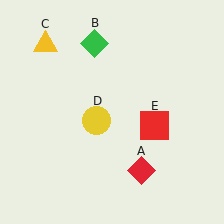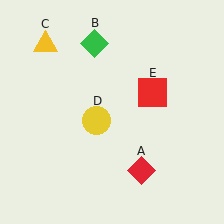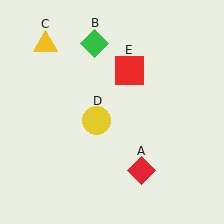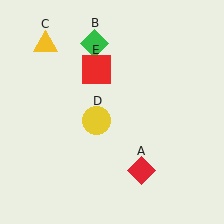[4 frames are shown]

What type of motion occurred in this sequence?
The red square (object E) rotated counterclockwise around the center of the scene.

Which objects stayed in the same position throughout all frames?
Red diamond (object A) and green diamond (object B) and yellow triangle (object C) and yellow circle (object D) remained stationary.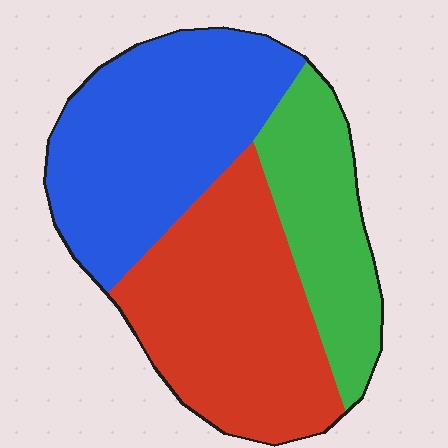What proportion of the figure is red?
Red covers roughly 40% of the figure.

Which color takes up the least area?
Green, at roughly 25%.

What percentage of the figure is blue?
Blue covers roughly 40% of the figure.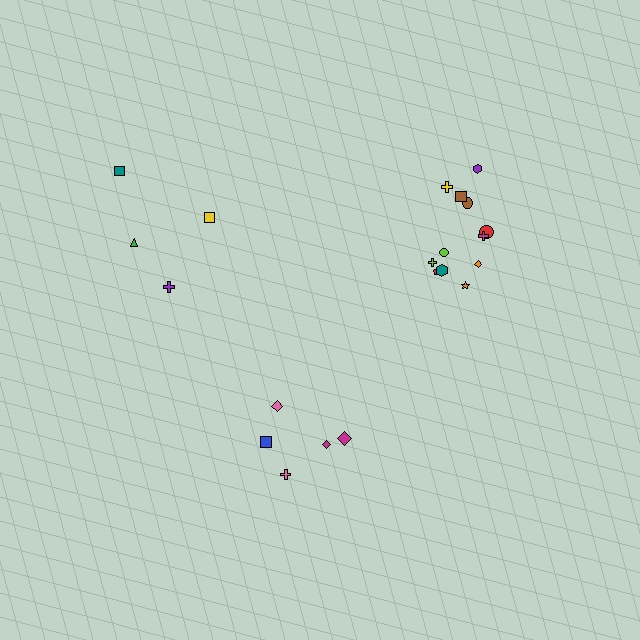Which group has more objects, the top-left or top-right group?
The top-right group.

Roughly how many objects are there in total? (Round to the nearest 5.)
Roughly 20 objects in total.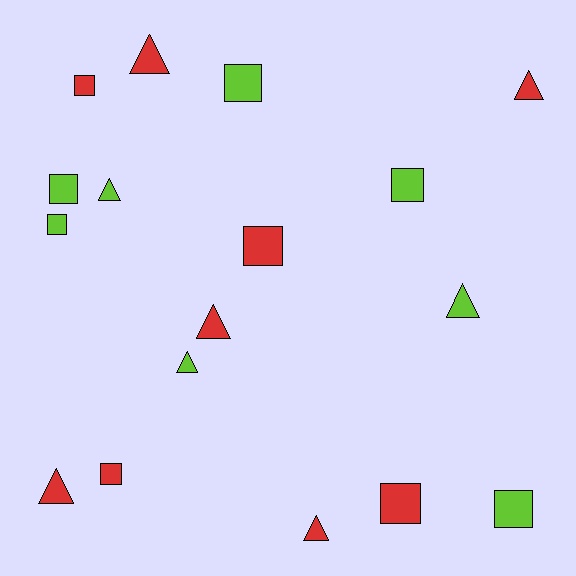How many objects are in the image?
There are 17 objects.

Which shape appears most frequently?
Square, with 9 objects.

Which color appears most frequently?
Red, with 9 objects.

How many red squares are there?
There are 4 red squares.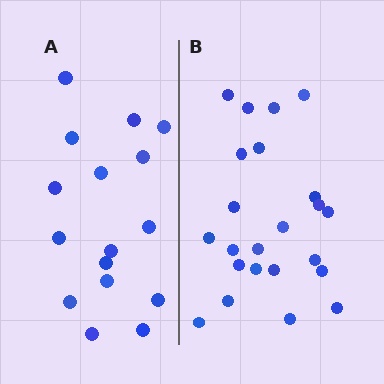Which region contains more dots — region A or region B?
Region B (the right region) has more dots.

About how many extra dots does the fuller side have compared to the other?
Region B has roughly 8 or so more dots than region A.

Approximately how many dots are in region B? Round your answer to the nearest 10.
About 20 dots. (The exact count is 23, which rounds to 20.)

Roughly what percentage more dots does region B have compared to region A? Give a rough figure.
About 45% more.